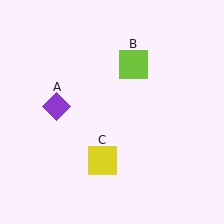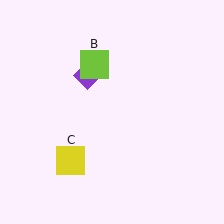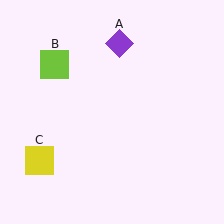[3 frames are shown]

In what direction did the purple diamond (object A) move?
The purple diamond (object A) moved up and to the right.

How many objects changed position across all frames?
3 objects changed position: purple diamond (object A), lime square (object B), yellow square (object C).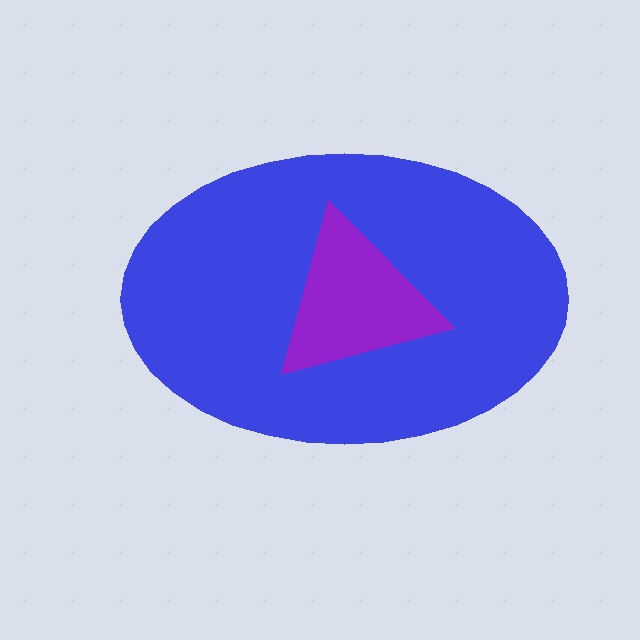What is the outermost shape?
The blue ellipse.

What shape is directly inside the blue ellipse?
The purple triangle.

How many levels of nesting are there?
2.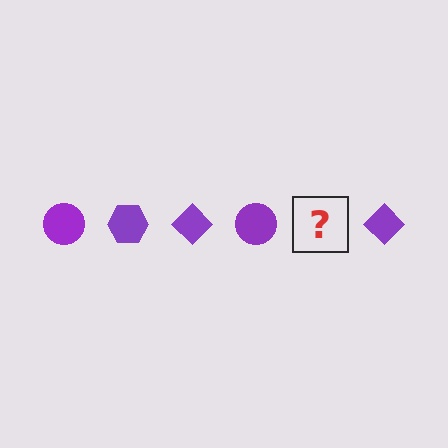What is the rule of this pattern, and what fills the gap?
The rule is that the pattern cycles through circle, hexagon, diamond shapes in purple. The gap should be filled with a purple hexagon.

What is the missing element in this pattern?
The missing element is a purple hexagon.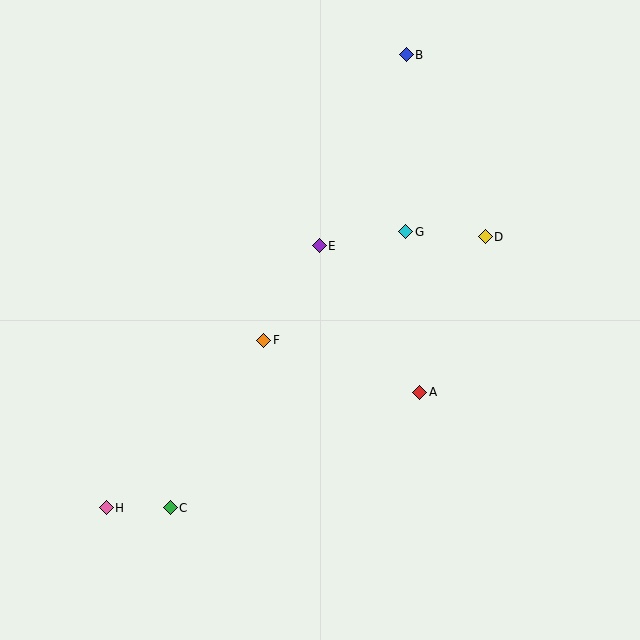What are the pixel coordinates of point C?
Point C is at (170, 508).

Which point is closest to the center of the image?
Point F at (264, 340) is closest to the center.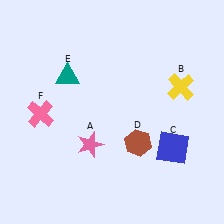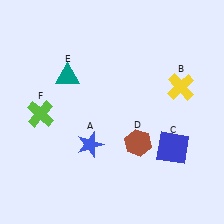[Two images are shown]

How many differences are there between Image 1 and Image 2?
There are 2 differences between the two images.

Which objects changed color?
A changed from pink to blue. F changed from pink to lime.